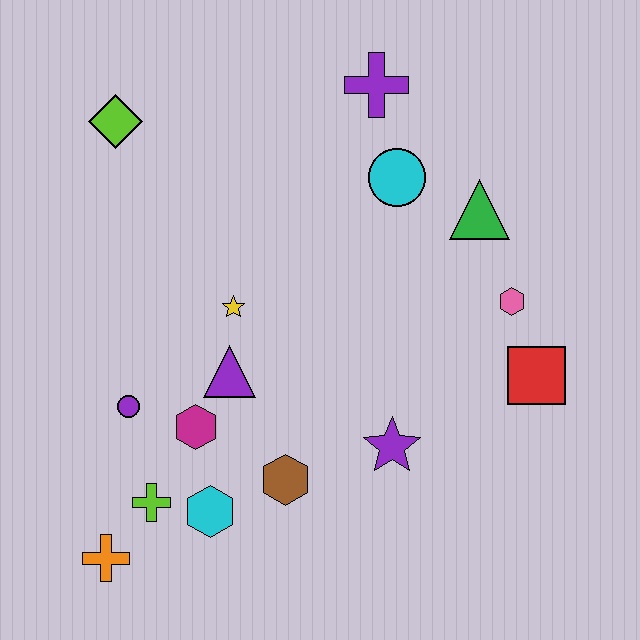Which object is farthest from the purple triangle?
The purple cross is farthest from the purple triangle.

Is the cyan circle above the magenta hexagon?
Yes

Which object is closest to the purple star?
The brown hexagon is closest to the purple star.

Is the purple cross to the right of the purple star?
No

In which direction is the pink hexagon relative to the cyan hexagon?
The pink hexagon is to the right of the cyan hexagon.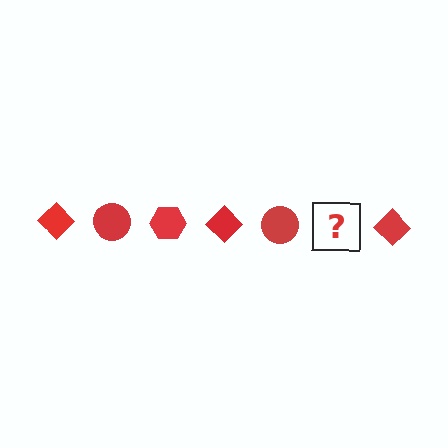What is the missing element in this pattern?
The missing element is a red hexagon.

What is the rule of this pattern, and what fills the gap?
The rule is that the pattern cycles through diamond, circle, hexagon shapes in red. The gap should be filled with a red hexagon.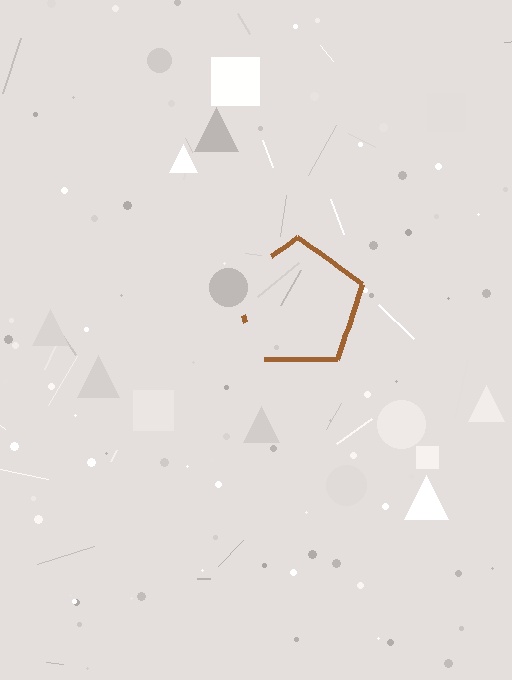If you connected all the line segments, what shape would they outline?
They would outline a pentagon.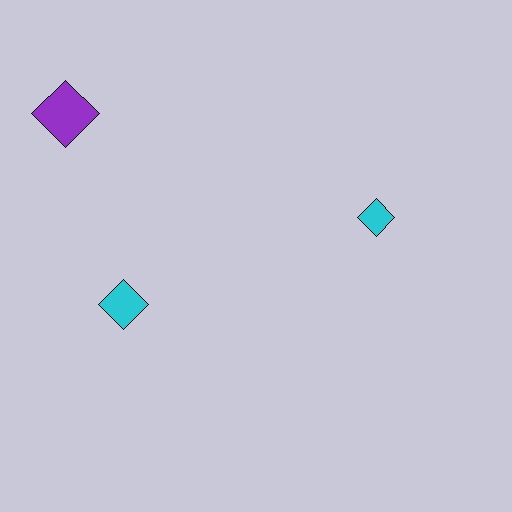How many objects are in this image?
There are 3 objects.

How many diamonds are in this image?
There are 3 diamonds.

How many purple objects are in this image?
There is 1 purple object.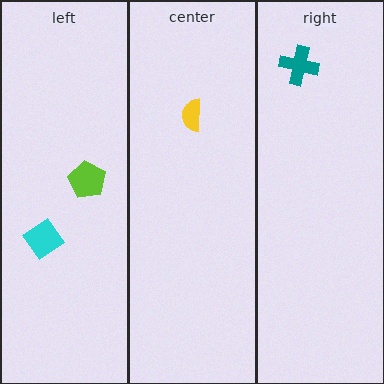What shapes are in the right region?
The teal cross.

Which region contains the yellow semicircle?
The center region.